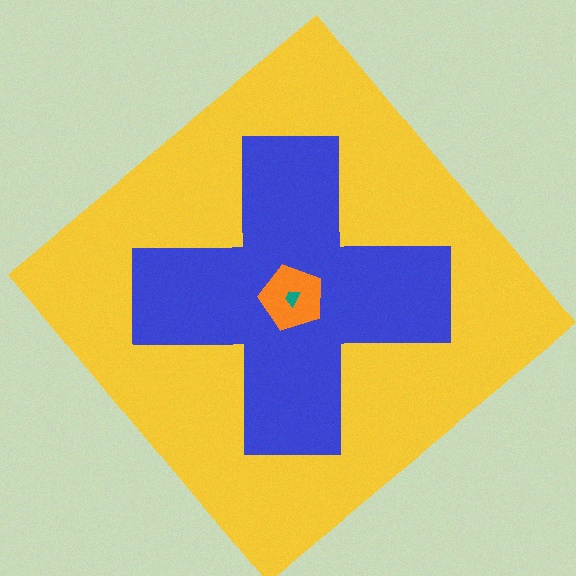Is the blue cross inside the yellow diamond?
Yes.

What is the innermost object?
The teal trapezoid.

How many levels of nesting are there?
4.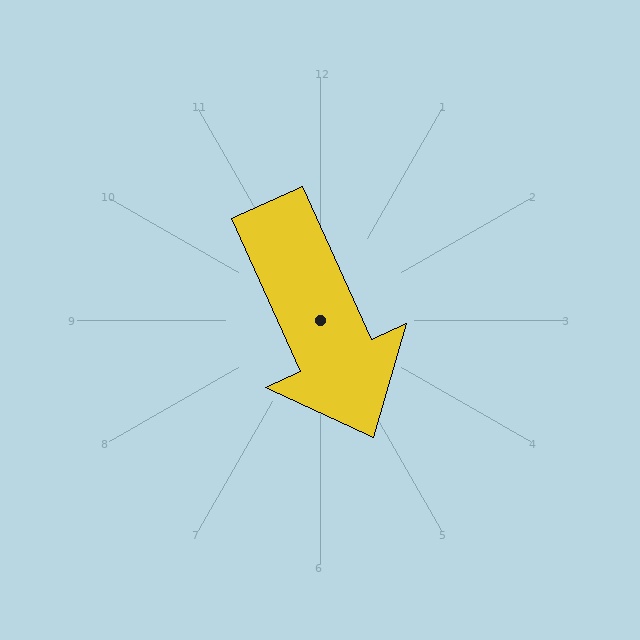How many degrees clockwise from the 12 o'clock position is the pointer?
Approximately 156 degrees.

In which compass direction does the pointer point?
Southeast.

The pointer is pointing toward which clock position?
Roughly 5 o'clock.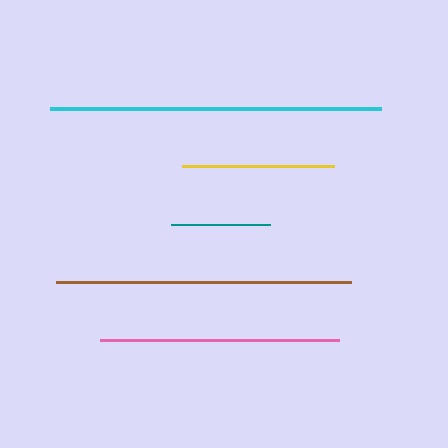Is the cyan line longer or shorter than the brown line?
The cyan line is longer than the brown line.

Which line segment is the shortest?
The teal line is the shortest at approximately 99 pixels.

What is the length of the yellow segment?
The yellow segment is approximately 152 pixels long.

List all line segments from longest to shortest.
From longest to shortest: cyan, brown, pink, yellow, teal.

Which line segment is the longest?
The cyan line is the longest at approximately 331 pixels.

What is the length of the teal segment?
The teal segment is approximately 99 pixels long.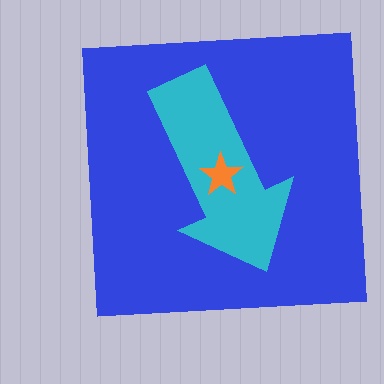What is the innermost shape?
The orange star.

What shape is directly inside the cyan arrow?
The orange star.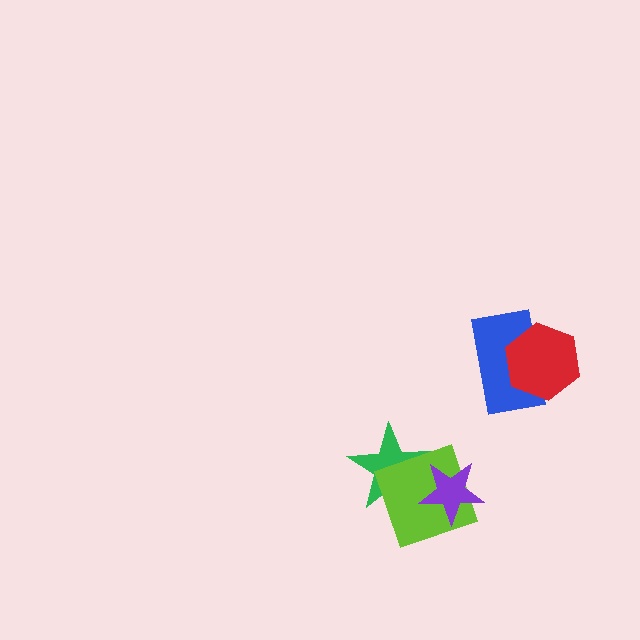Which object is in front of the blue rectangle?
The red hexagon is in front of the blue rectangle.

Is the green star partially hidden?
Yes, it is partially covered by another shape.